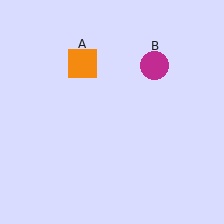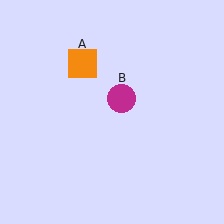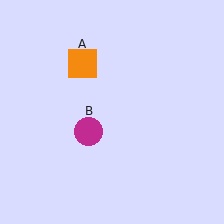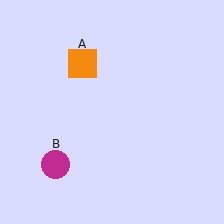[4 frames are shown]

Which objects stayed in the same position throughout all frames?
Orange square (object A) remained stationary.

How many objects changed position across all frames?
1 object changed position: magenta circle (object B).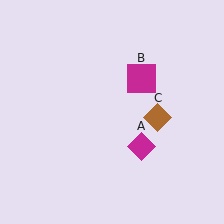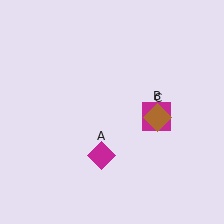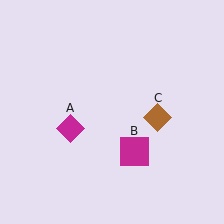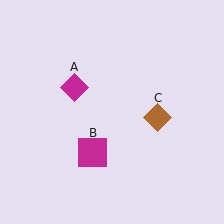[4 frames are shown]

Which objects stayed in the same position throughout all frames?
Brown diamond (object C) remained stationary.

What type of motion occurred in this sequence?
The magenta diamond (object A), magenta square (object B) rotated clockwise around the center of the scene.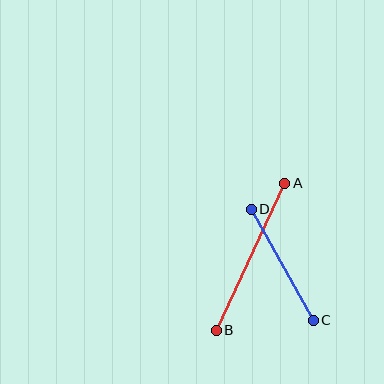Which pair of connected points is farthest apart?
Points A and B are farthest apart.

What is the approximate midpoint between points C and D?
The midpoint is at approximately (282, 265) pixels.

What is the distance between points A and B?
The distance is approximately 162 pixels.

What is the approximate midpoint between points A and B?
The midpoint is at approximately (250, 257) pixels.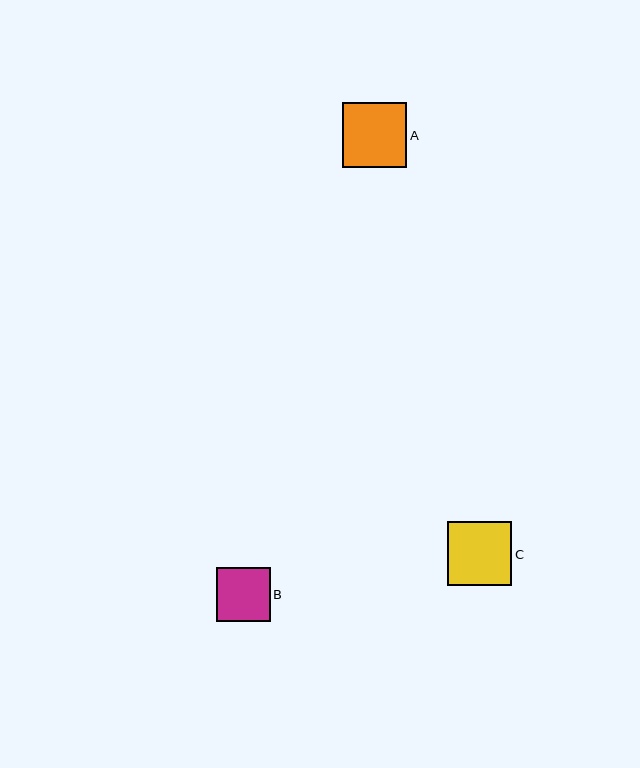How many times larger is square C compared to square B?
Square C is approximately 1.2 times the size of square B.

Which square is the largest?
Square A is the largest with a size of approximately 65 pixels.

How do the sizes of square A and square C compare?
Square A and square C are approximately the same size.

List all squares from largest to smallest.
From largest to smallest: A, C, B.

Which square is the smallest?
Square B is the smallest with a size of approximately 54 pixels.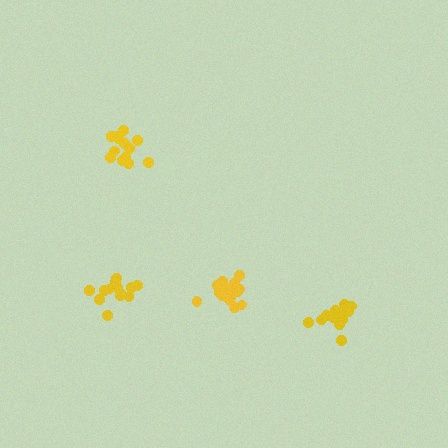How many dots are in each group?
Group 1: 16 dots, Group 2: 13 dots, Group 3: 13 dots, Group 4: 16 dots (58 total).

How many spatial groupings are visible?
There are 4 spatial groupings.